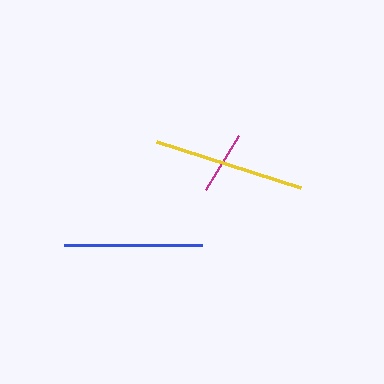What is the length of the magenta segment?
The magenta segment is approximately 63 pixels long.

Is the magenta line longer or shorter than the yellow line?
The yellow line is longer than the magenta line.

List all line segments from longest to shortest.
From longest to shortest: yellow, blue, magenta.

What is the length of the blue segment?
The blue segment is approximately 138 pixels long.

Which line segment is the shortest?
The magenta line is the shortest at approximately 63 pixels.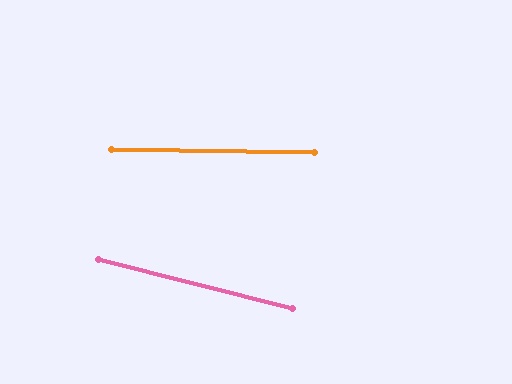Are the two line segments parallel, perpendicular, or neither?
Neither parallel nor perpendicular — they differ by about 13°.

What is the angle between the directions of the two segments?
Approximately 13 degrees.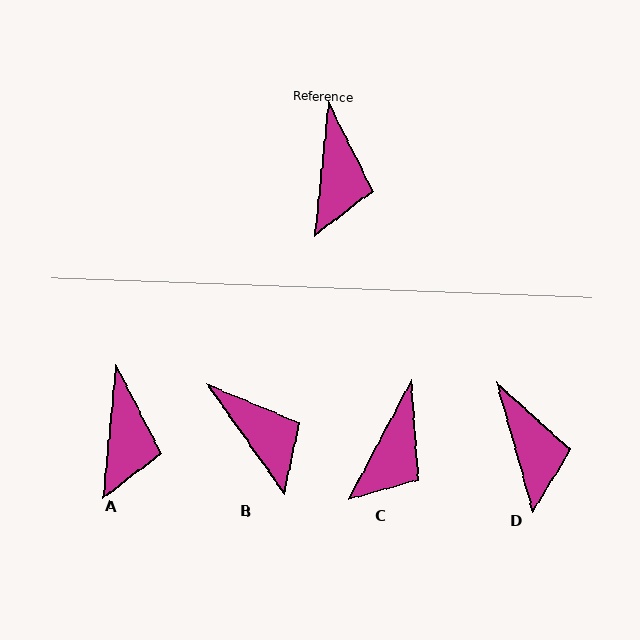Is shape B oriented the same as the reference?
No, it is off by about 41 degrees.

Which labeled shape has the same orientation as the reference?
A.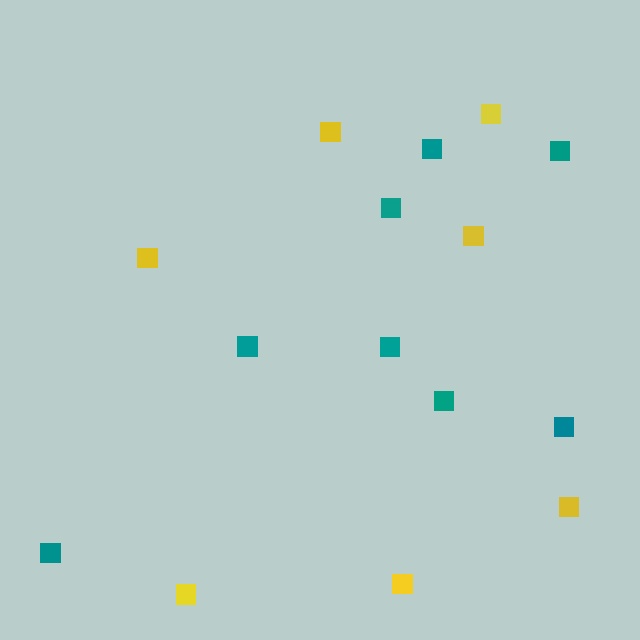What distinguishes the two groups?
There are 2 groups: one group of teal squares (8) and one group of yellow squares (7).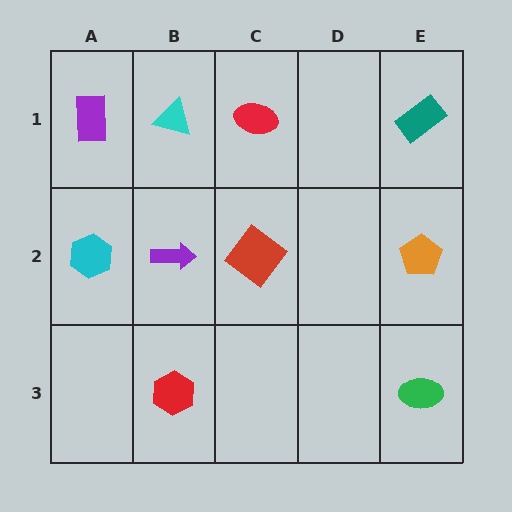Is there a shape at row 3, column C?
No, that cell is empty.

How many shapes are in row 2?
4 shapes.